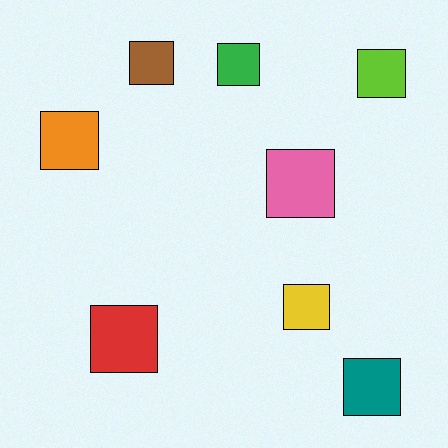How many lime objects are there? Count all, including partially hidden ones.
There is 1 lime object.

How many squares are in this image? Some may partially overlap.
There are 8 squares.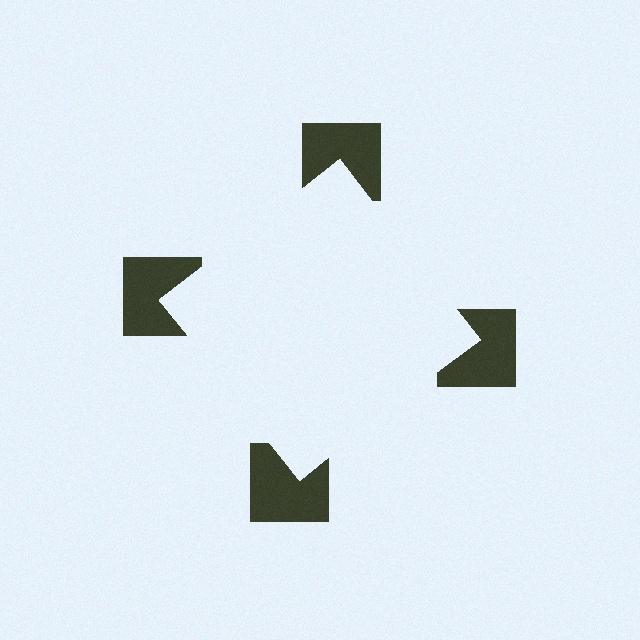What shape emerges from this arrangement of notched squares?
An illusory square — its edges are inferred from the aligned wedge cuts in the notched squares, not physically drawn.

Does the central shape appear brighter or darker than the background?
It typically appears slightly brighter than the background, even though no actual brightness change is drawn.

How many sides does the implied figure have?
4 sides.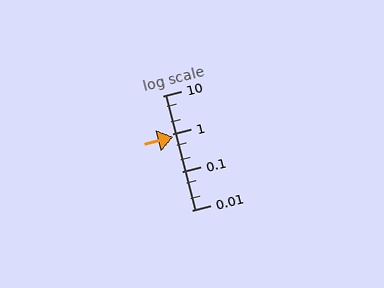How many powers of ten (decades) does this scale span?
The scale spans 3 decades, from 0.01 to 10.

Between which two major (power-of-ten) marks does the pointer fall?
The pointer is between 0.1 and 1.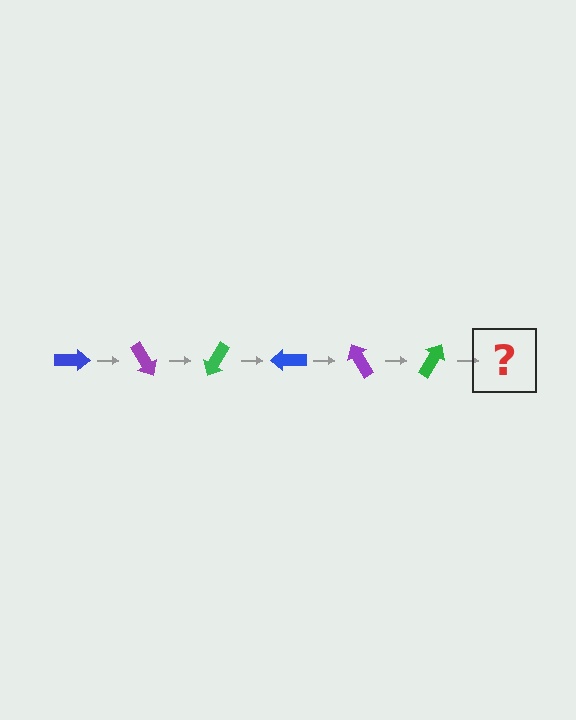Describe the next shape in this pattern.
It should be a blue arrow, rotated 360 degrees from the start.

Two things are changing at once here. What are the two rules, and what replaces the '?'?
The two rules are that it rotates 60 degrees each step and the color cycles through blue, purple, and green. The '?' should be a blue arrow, rotated 360 degrees from the start.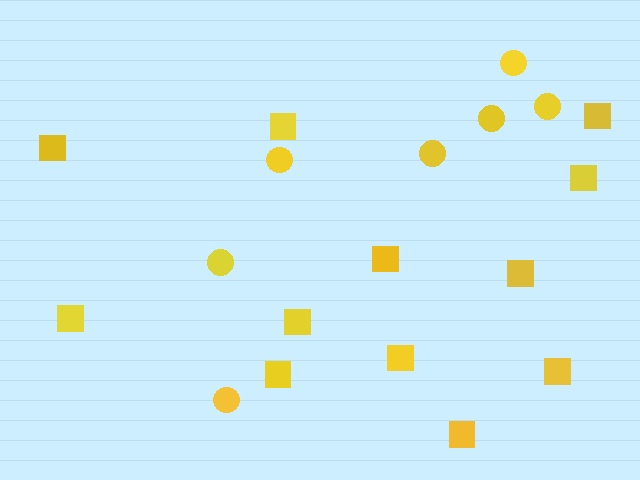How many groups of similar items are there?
There are 2 groups: one group of circles (7) and one group of squares (12).